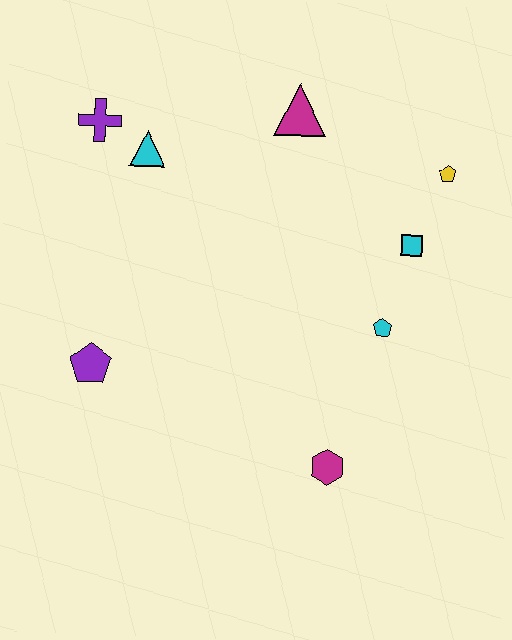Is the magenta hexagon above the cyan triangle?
No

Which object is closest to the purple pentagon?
The cyan triangle is closest to the purple pentagon.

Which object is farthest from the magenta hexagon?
The purple cross is farthest from the magenta hexagon.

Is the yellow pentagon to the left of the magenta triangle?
No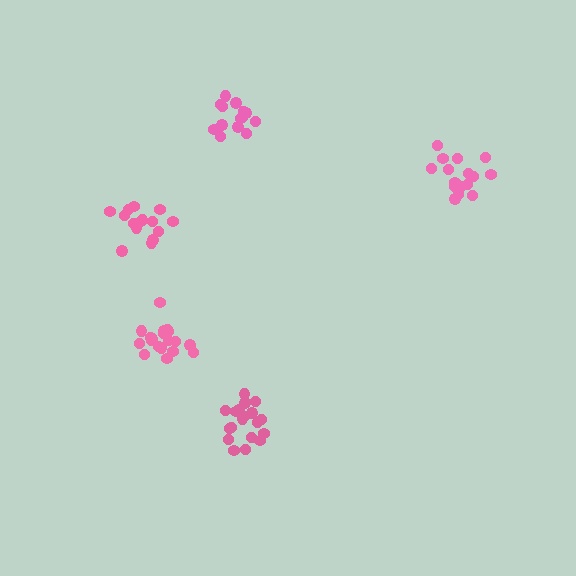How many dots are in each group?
Group 1: 15 dots, Group 2: 16 dots, Group 3: 14 dots, Group 4: 19 dots, Group 5: 19 dots (83 total).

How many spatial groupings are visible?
There are 5 spatial groupings.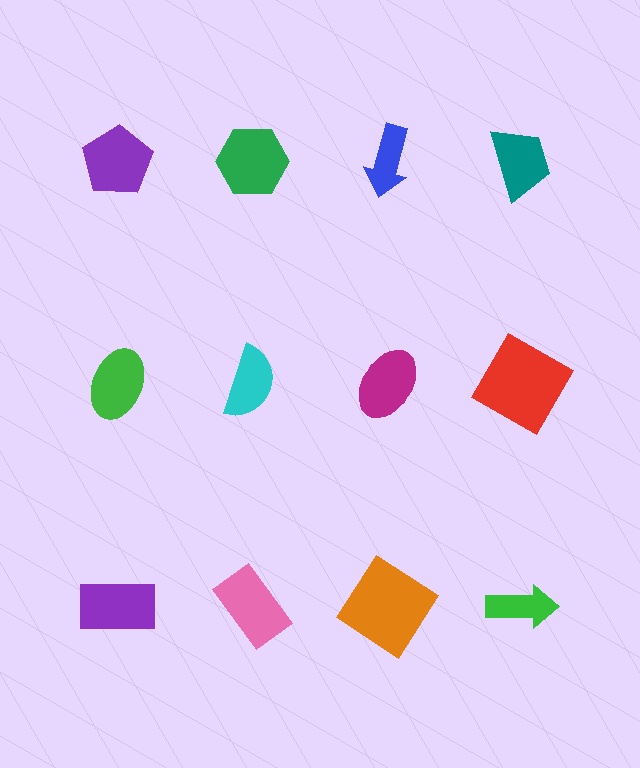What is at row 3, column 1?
A purple rectangle.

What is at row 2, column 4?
A red diamond.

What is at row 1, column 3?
A blue arrow.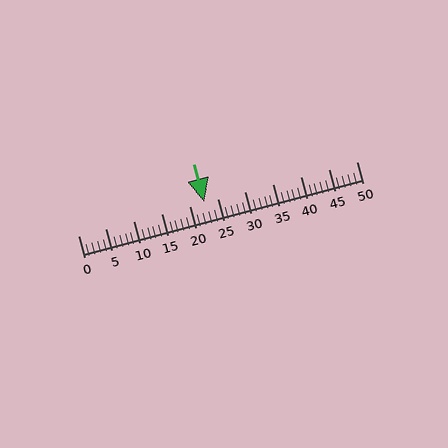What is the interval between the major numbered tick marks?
The major tick marks are spaced 5 units apart.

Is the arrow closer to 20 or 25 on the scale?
The arrow is closer to 25.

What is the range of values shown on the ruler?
The ruler shows values from 0 to 50.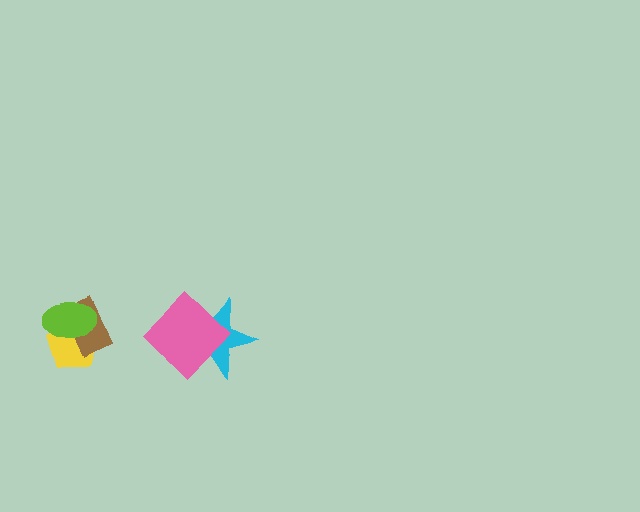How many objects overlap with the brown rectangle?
2 objects overlap with the brown rectangle.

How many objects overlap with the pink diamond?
1 object overlaps with the pink diamond.